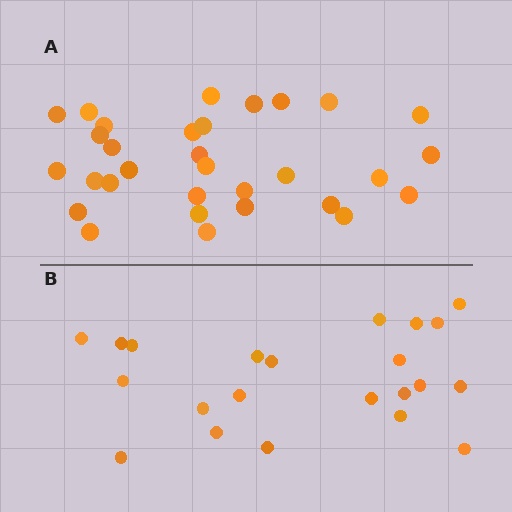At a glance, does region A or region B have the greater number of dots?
Region A (the top region) has more dots.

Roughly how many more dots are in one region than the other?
Region A has roughly 8 or so more dots than region B.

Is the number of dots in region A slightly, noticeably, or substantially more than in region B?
Region A has noticeably more, but not dramatically so. The ratio is roughly 1.4 to 1.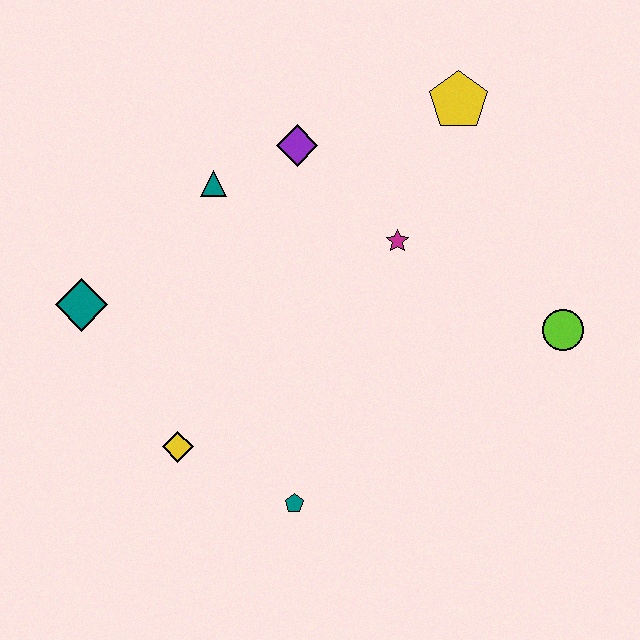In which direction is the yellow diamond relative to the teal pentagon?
The yellow diamond is to the left of the teal pentagon.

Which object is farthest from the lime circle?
The teal diamond is farthest from the lime circle.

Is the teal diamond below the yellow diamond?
No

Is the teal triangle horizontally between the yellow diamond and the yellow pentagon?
Yes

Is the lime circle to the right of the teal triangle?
Yes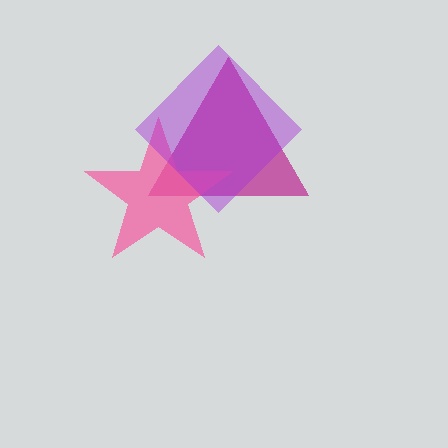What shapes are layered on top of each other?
The layered shapes are: a magenta triangle, a pink star, a purple diamond.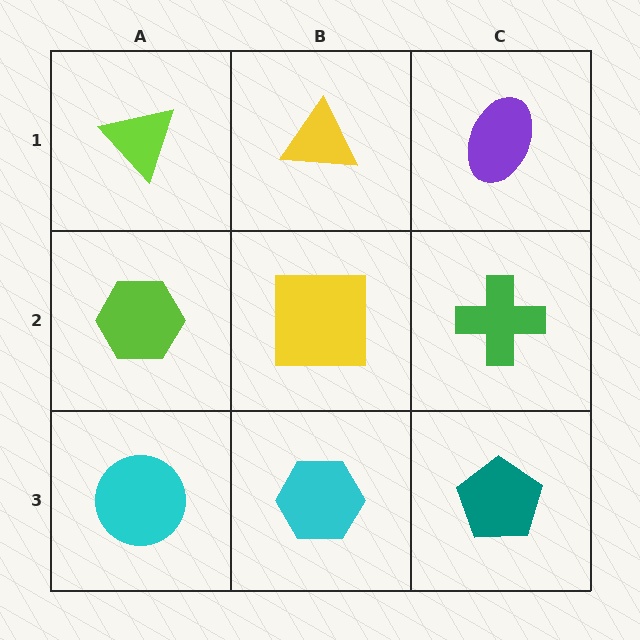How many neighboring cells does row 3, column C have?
2.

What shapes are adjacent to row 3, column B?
A yellow square (row 2, column B), a cyan circle (row 3, column A), a teal pentagon (row 3, column C).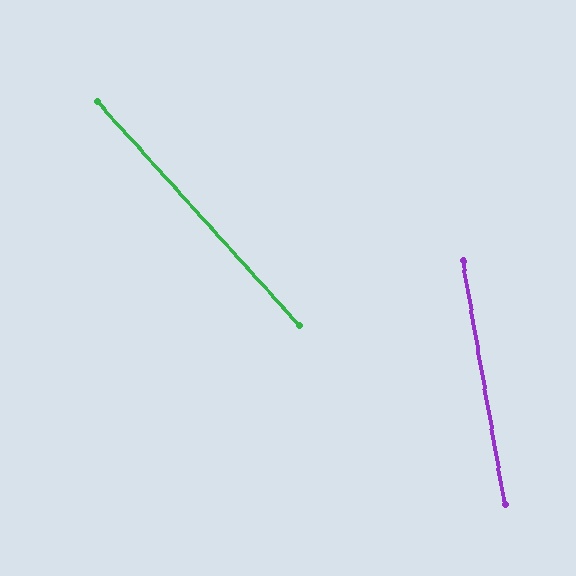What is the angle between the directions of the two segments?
Approximately 32 degrees.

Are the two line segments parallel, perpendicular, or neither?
Neither parallel nor perpendicular — they differ by about 32°.